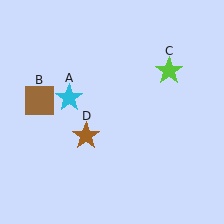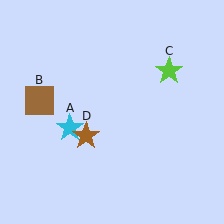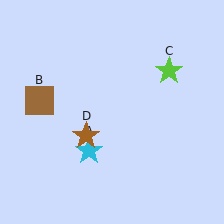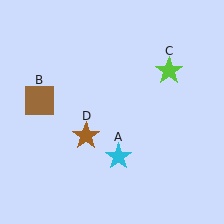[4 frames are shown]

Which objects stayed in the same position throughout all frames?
Brown square (object B) and lime star (object C) and brown star (object D) remained stationary.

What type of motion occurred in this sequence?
The cyan star (object A) rotated counterclockwise around the center of the scene.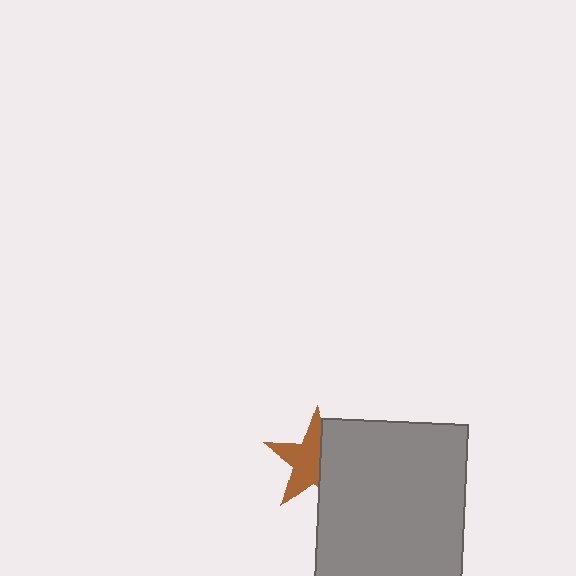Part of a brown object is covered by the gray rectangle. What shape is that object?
It is a star.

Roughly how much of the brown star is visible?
About half of it is visible (roughly 60%).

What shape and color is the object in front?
The object in front is a gray rectangle.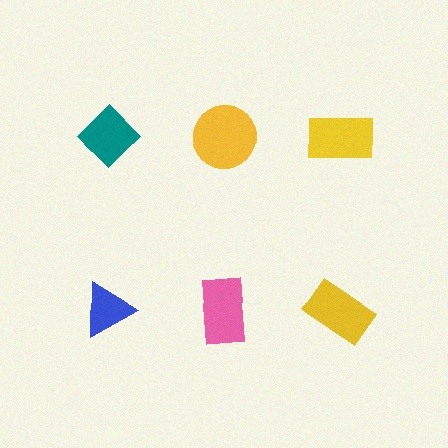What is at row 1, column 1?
A teal diamond.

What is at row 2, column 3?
A yellow rectangle.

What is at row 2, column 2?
A pink rectangle.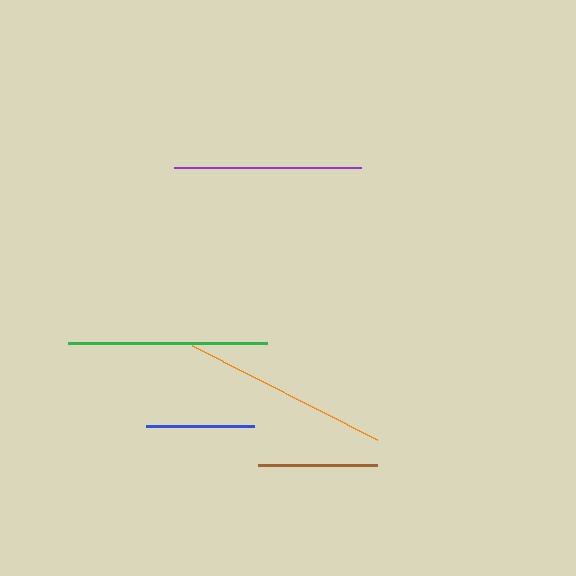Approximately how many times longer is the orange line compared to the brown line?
The orange line is approximately 1.7 times the length of the brown line.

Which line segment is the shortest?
The blue line is the shortest at approximately 108 pixels.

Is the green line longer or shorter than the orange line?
The orange line is longer than the green line.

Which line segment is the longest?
The orange line is the longest at approximately 207 pixels.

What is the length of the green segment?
The green segment is approximately 199 pixels long.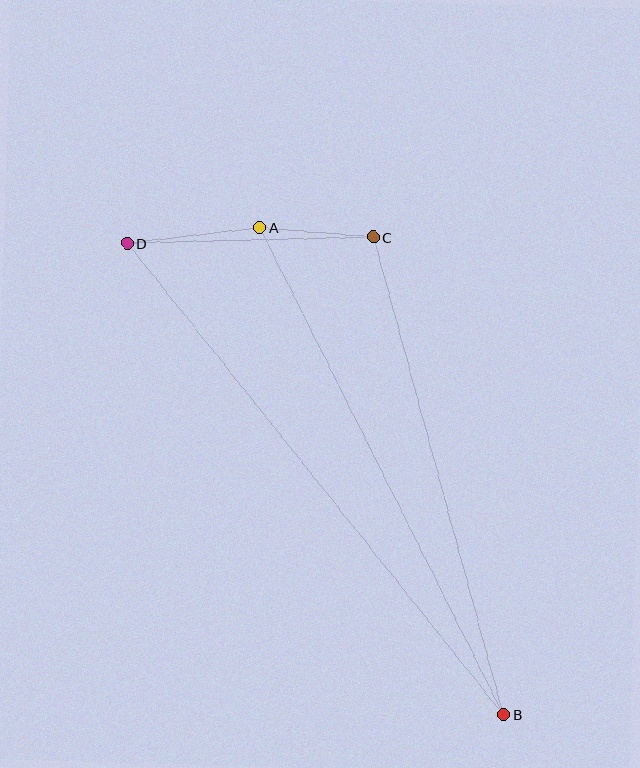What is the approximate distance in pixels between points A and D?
The distance between A and D is approximately 134 pixels.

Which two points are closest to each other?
Points A and C are closest to each other.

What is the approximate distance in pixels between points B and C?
The distance between B and C is approximately 495 pixels.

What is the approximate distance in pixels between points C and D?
The distance between C and D is approximately 247 pixels.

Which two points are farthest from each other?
Points B and D are farthest from each other.